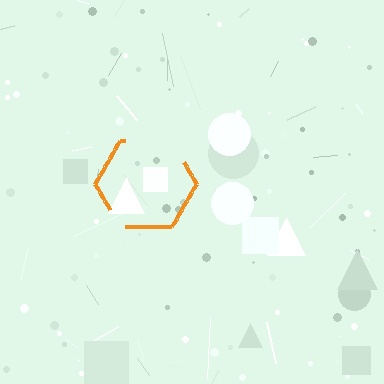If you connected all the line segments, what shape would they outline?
They would outline a hexagon.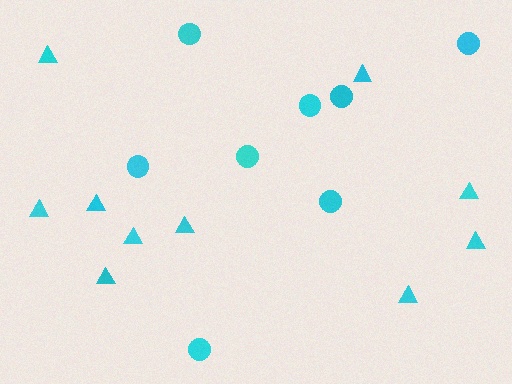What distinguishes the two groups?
There are 2 groups: one group of triangles (10) and one group of circles (8).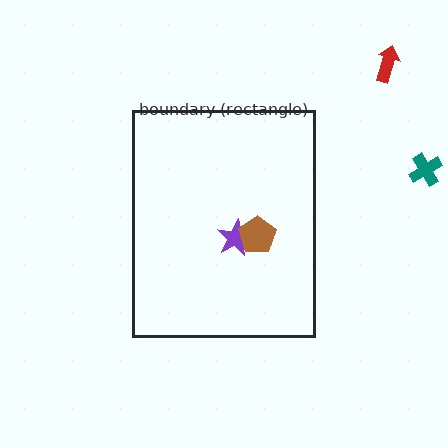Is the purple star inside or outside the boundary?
Inside.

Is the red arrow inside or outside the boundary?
Outside.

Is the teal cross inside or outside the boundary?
Outside.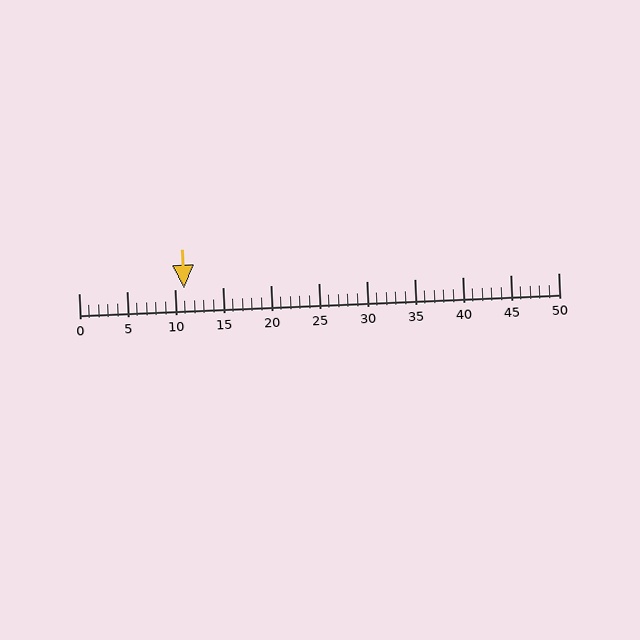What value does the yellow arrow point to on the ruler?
The yellow arrow points to approximately 11.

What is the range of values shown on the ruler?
The ruler shows values from 0 to 50.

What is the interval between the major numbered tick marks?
The major tick marks are spaced 5 units apart.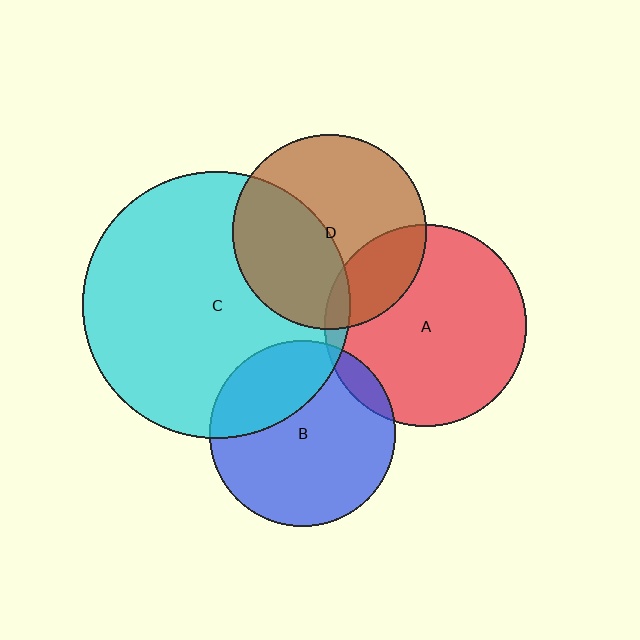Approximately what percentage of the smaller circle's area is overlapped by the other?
Approximately 10%.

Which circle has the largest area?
Circle C (cyan).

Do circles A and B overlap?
Yes.